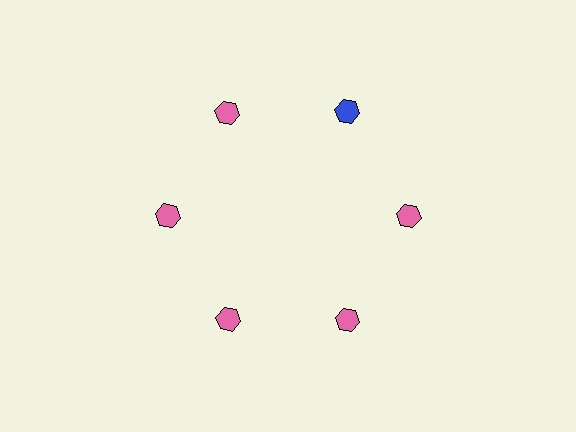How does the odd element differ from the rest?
It has a different color: blue instead of pink.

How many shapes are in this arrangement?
There are 6 shapes arranged in a ring pattern.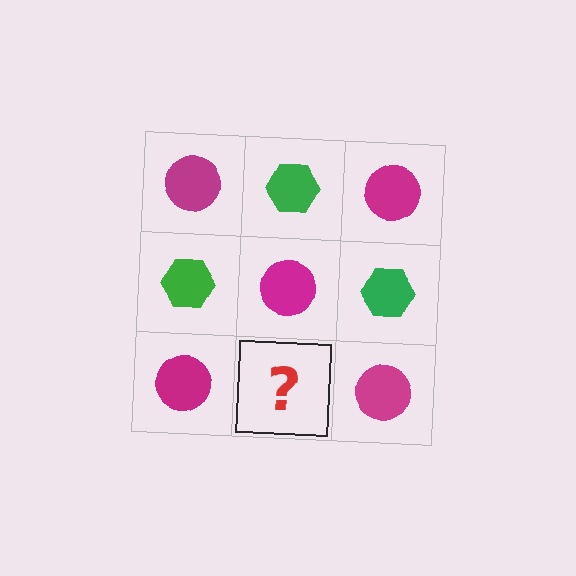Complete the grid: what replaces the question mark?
The question mark should be replaced with a green hexagon.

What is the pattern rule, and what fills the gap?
The rule is that it alternates magenta circle and green hexagon in a checkerboard pattern. The gap should be filled with a green hexagon.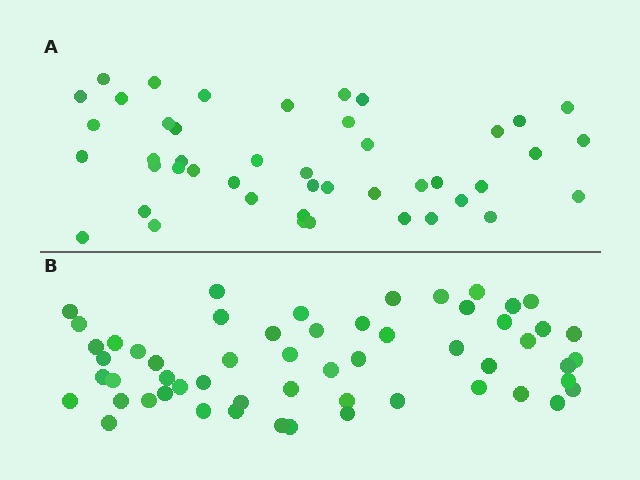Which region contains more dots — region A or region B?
Region B (the bottom region) has more dots.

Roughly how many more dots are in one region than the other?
Region B has roughly 12 or so more dots than region A.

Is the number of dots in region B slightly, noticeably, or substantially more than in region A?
Region B has only slightly more — the two regions are fairly close. The ratio is roughly 1.2 to 1.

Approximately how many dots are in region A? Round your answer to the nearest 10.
About 40 dots. (The exact count is 45, which rounds to 40.)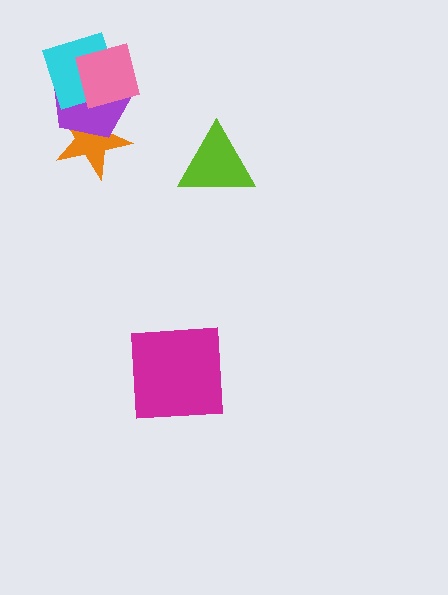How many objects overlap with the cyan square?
2 objects overlap with the cyan square.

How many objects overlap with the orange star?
1 object overlaps with the orange star.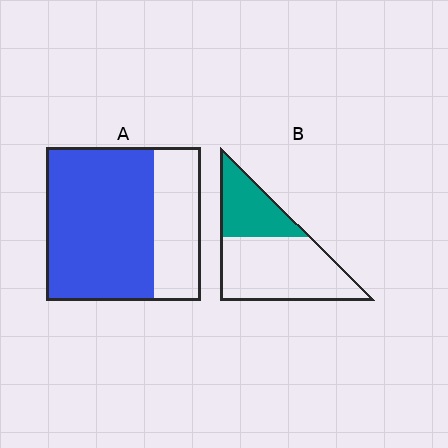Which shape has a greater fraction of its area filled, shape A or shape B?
Shape A.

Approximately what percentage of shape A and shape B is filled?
A is approximately 70% and B is approximately 35%.